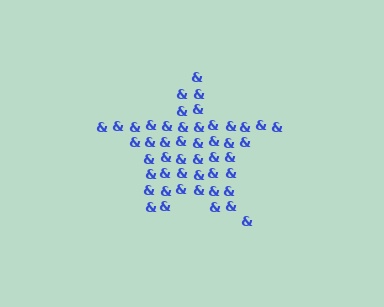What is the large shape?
The large shape is a star.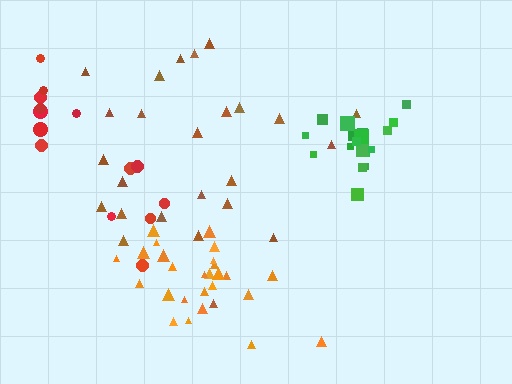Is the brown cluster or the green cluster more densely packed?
Green.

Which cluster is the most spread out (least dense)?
Red.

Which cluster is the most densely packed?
Green.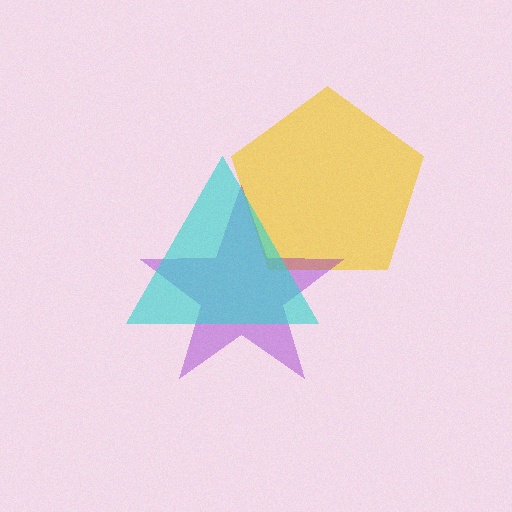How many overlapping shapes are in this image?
There are 3 overlapping shapes in the image.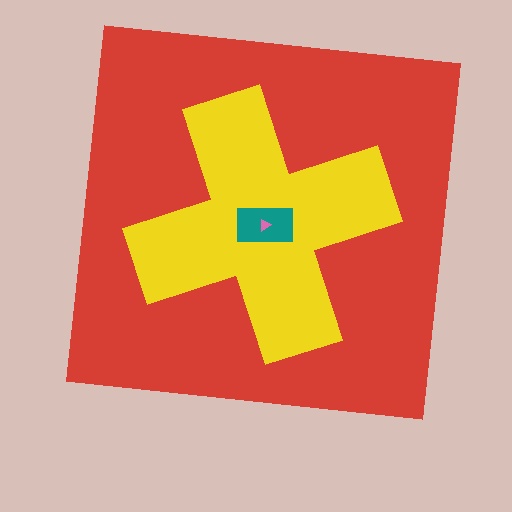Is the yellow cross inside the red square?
Yes.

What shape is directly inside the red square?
The yellow cross.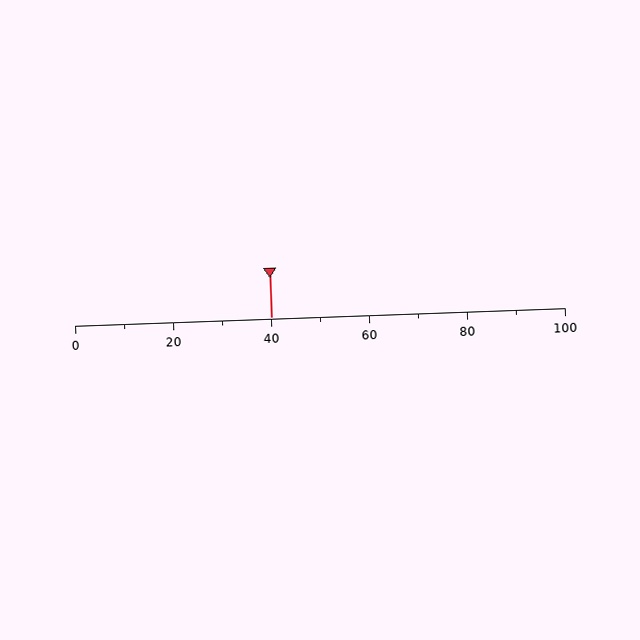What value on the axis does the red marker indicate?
The marker indicates approximately 40.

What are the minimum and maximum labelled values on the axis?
The axis runs from 0 to 100.